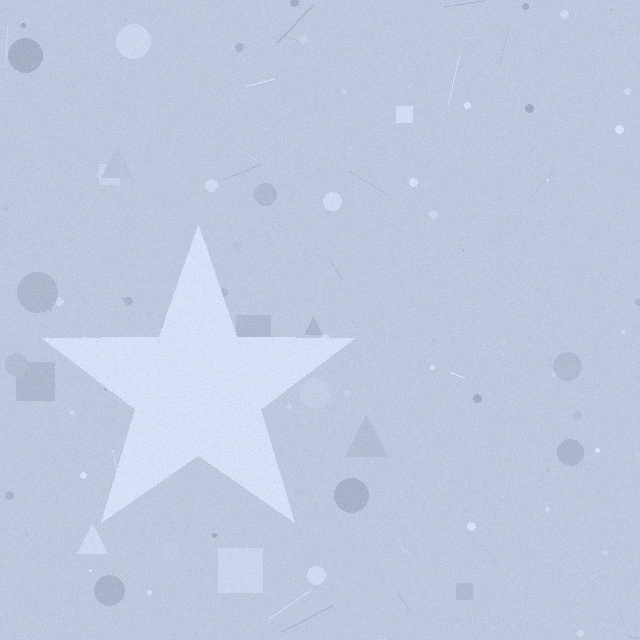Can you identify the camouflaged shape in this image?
The camouflaged shape is a star.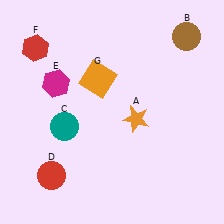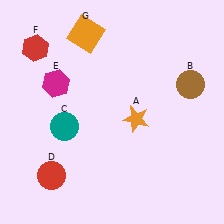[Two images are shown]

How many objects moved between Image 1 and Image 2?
2 objects moved between the two images.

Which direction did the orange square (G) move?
The orange square (G) moved up.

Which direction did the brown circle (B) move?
The brown circle (B) moved down.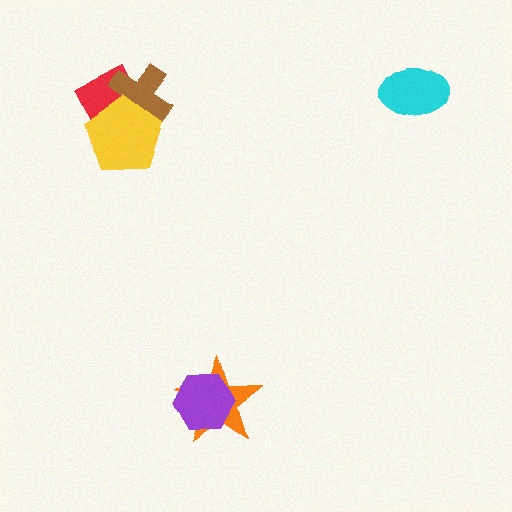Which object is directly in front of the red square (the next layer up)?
The brown cross is directly in front of the red square.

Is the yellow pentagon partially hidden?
No, no other shape covers it.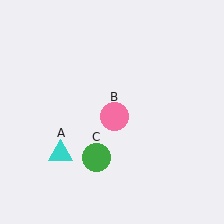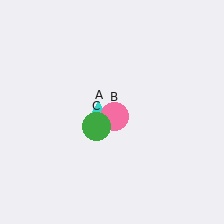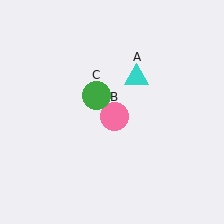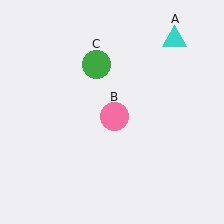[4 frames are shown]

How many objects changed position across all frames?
2 objects changed position: cyan triangle (object A), green circle (object C).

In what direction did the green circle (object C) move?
The green circle (object C) moved up.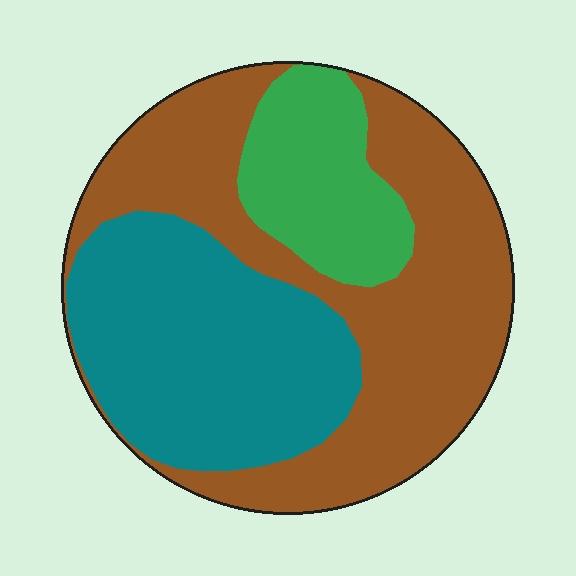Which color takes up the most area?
Brown, at roughly 50%.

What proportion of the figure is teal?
Teal covers about 35% of the figure.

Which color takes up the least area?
Green, at roughly 15%.